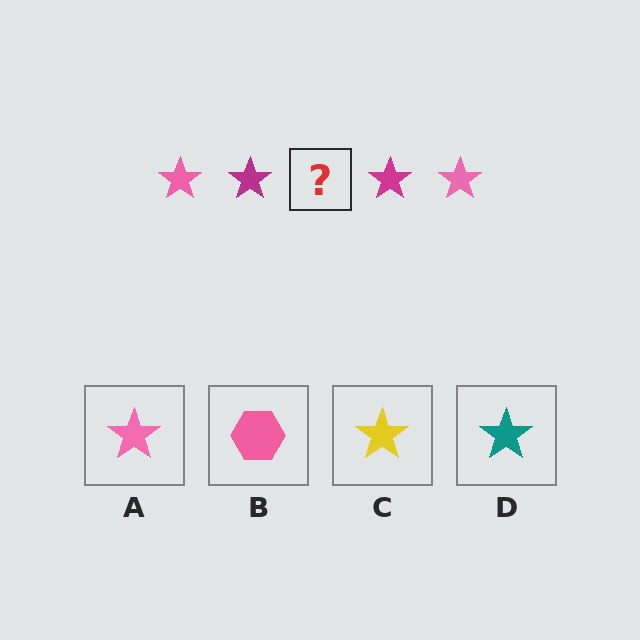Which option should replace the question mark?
Option A.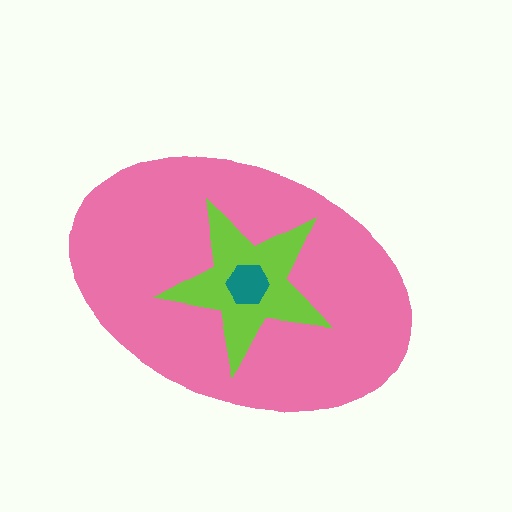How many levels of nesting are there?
3.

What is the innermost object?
The teal hexagon.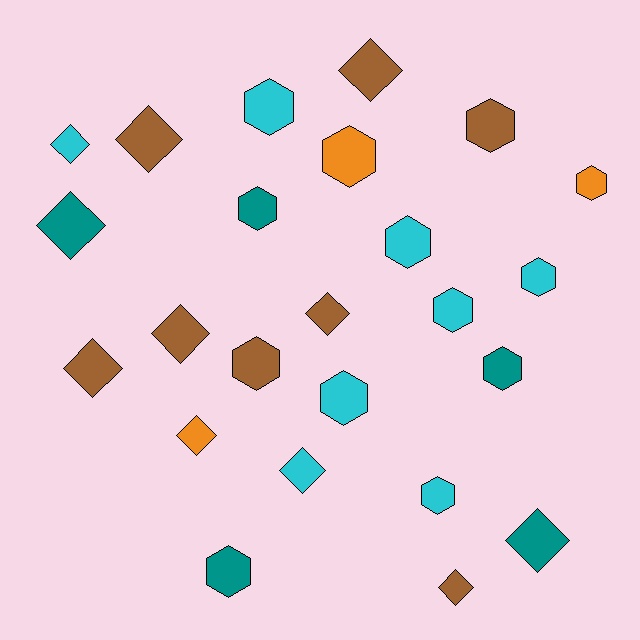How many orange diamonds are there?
There is 1 orange diamond.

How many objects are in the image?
There are 24 objects.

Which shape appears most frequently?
Hexagon, with 13 objects.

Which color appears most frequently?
Cyan, with 8 objects.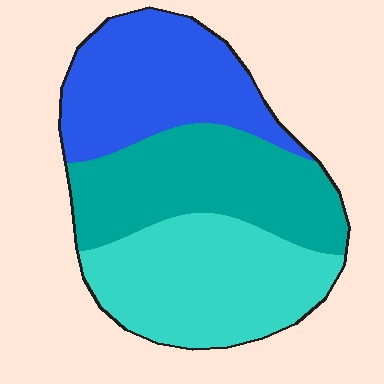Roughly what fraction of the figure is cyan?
Cyan takes up about one third (1/3) of the figure.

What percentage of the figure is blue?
Blue takes up between a quarter and a half of the figure.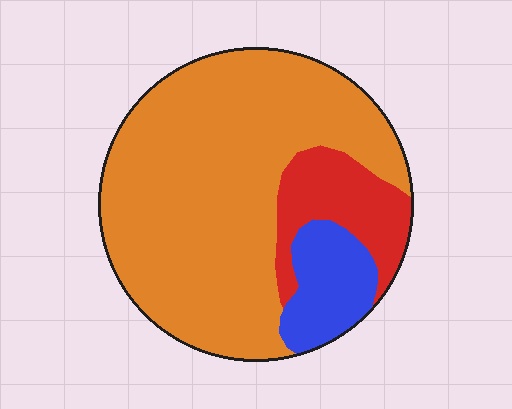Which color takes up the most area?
Orange, at roughly 75%.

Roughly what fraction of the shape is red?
Red takes up about one sixth (1/6) of the shape.